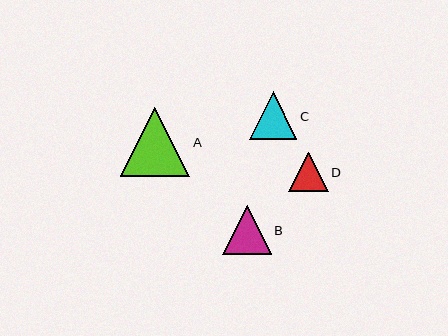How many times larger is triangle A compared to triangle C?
Triangle A is approximately 1.5 times the size of triangle C.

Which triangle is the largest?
Triangle A is the largest with a size of approximately 70 pixels.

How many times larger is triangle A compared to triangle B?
Triangle A is approximately 1.4 times the size of triangle B.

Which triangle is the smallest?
Triangle D is the smallest with a size of approximately 39 pixels.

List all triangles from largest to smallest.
From largest to smallest: A, B, C, D.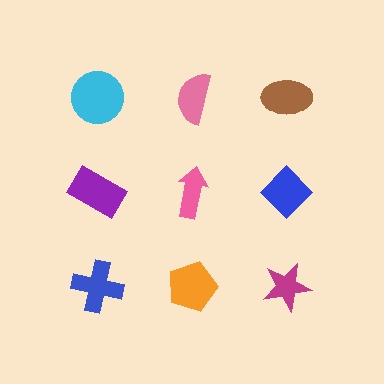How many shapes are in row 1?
3 shapes.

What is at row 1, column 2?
A pink semicircle.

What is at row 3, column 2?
An orange pentagon.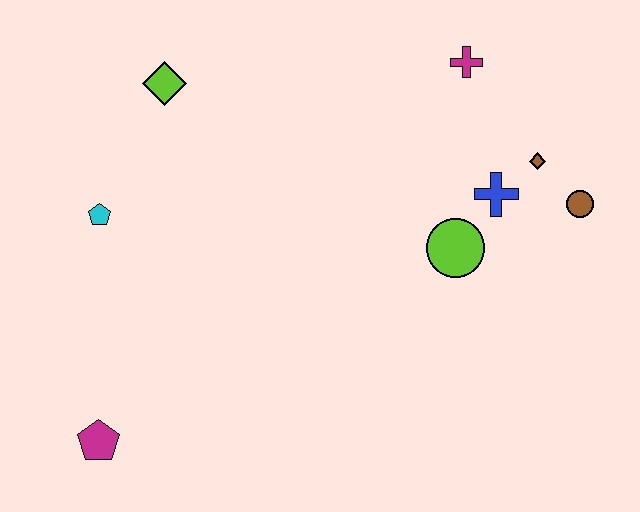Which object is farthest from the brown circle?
The magenta pentagon is farthest from the brown circle.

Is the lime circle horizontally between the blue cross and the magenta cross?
No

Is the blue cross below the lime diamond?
Yes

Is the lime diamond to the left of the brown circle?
Yes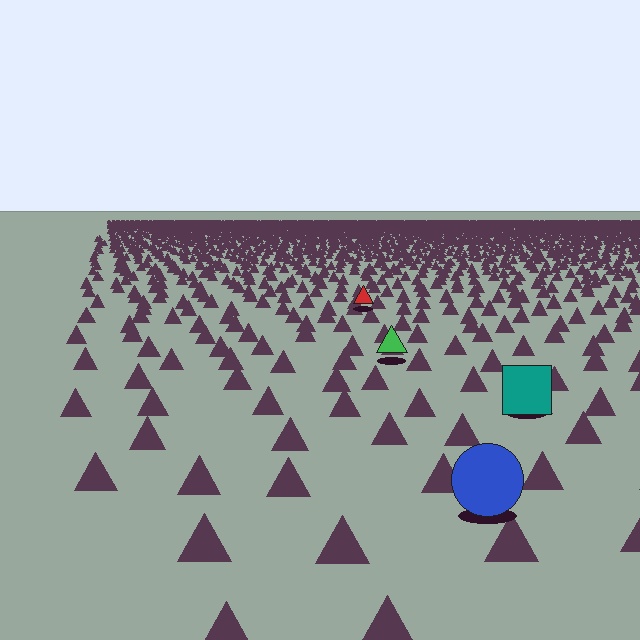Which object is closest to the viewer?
The blue circle is closest. The texture marks near it are larger and more spread out.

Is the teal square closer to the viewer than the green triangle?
Yes. The teal square is closer — you can tell from the texture gradient: the ground texture is coarser near it.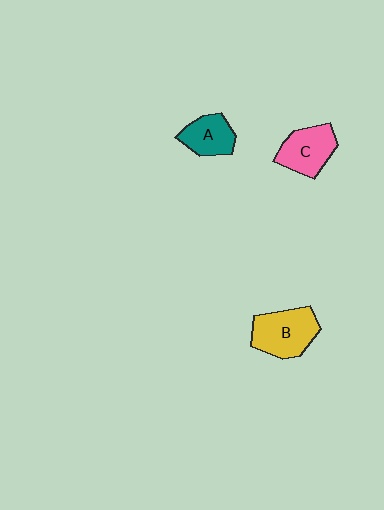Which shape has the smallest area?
Shape A (teal).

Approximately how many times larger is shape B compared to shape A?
Approximately 1.5 times.